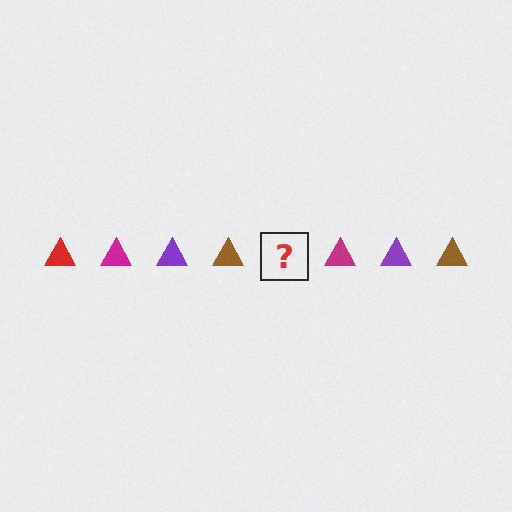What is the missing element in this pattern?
The missing element is a red triangle.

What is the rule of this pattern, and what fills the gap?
The rule is that the pattern cycles through red, magenta, purple, brown triangles. The gap should be filled with a red triangle.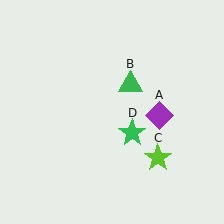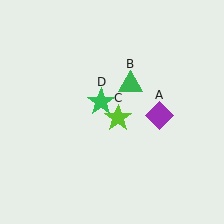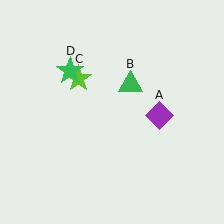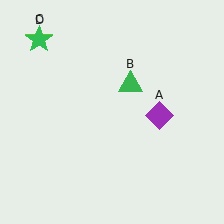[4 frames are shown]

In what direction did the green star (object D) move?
The green star (object D) moved up and to the left.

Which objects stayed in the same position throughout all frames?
Purple diamond (object A) and green triangle (object B) remained stationary.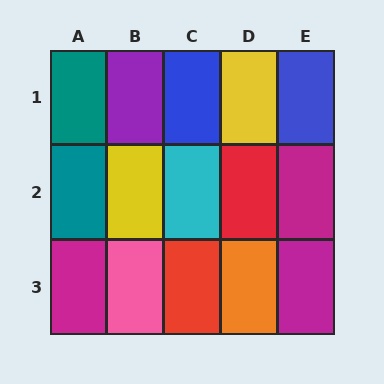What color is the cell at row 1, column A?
Teal.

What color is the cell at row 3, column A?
Magenta.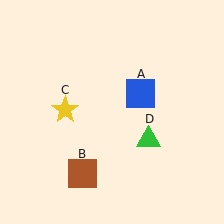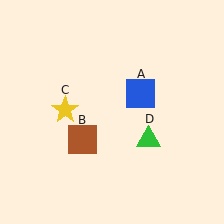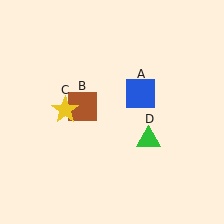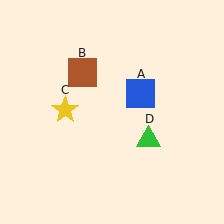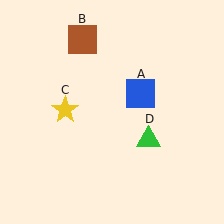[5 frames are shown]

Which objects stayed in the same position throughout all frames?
Blue square (object A) and yellow star (object C) and green triangle (object D) remained stationary.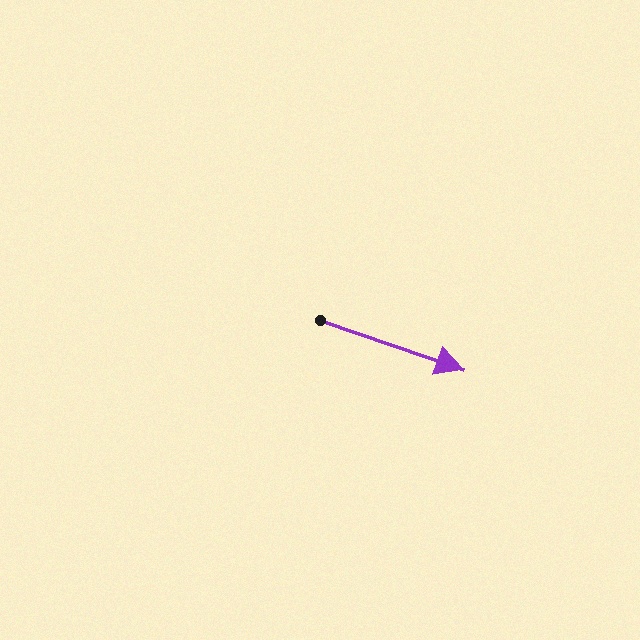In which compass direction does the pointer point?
East.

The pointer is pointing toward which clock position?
Roughly 4 o'clock.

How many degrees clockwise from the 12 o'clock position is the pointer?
Approximately 109 degrees.